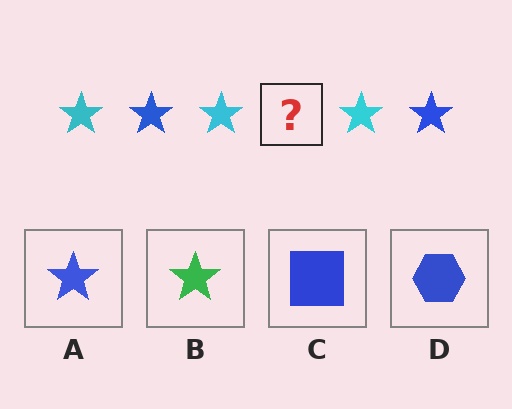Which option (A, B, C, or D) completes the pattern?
A.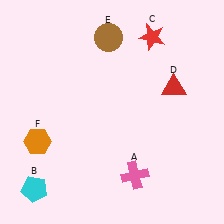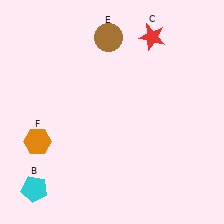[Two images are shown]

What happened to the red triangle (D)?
The red triangle (D) was removed in Image 2. It was in the top-right area of Image 1.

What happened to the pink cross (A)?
The pink cross (A) was removed in Image 2. It was in the bottom-right area of Image 1.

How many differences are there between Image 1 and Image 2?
There are 2 differences between the two images.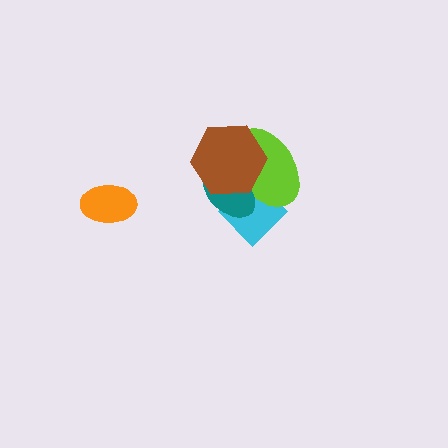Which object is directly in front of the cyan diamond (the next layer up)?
The lime ellipse is directly in front of the cyan diamond.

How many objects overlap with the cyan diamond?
3 objects overlap with the cyan diamond.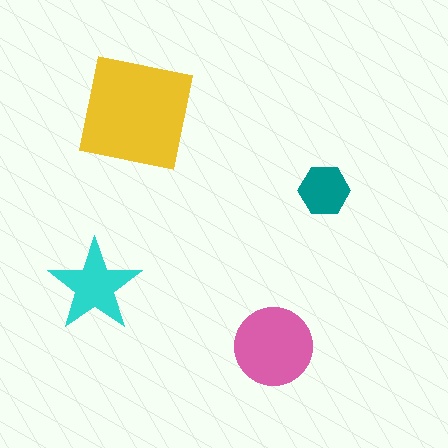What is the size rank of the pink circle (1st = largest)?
2nd.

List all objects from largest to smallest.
The yellow square, the pink circle, the cyan star, the teal hexagon.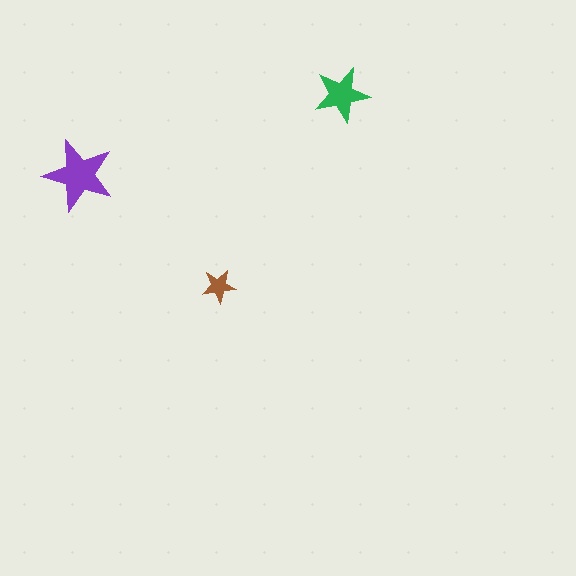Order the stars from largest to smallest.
the purple one, the green one, the brown one.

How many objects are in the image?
There are 3 objects in the image.